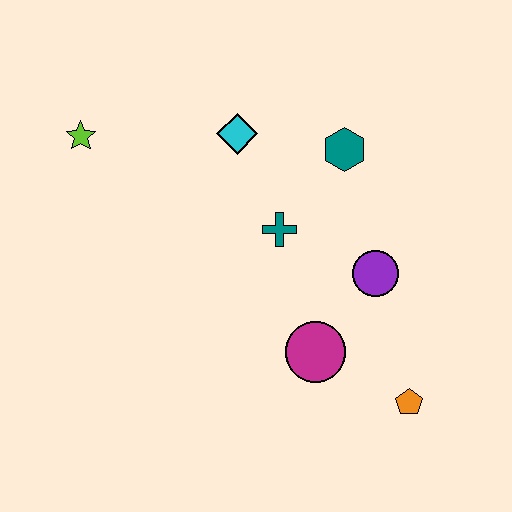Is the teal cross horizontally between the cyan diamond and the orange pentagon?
Yes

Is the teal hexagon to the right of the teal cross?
Yes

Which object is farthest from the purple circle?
The lime star is farthest from the purple circle.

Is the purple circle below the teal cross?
Yes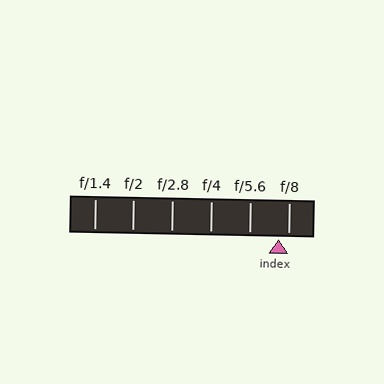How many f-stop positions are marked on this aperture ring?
There are 6 f-stop positions marked.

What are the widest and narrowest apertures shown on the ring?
The widest aperture shown is f/1.4 and the narrowest is f/8.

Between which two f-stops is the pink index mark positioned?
The index mark is between f/5.6 and f/8.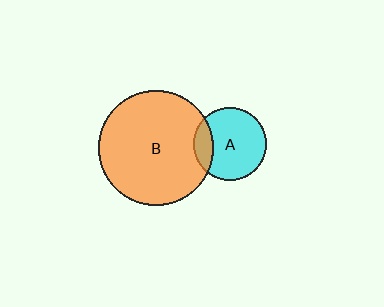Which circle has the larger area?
Circle B (orange).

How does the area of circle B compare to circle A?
Approximately 2.5 times.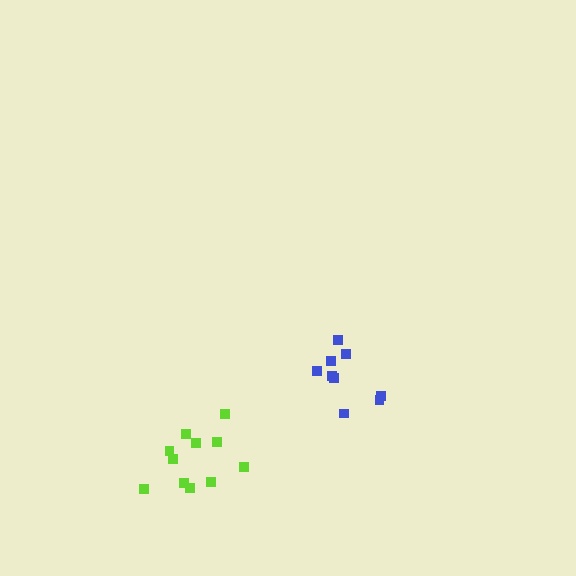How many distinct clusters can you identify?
There are 2 distinct clusters.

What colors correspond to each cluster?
The clusters are colored: blue, lime.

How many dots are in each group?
Group 1: 9 dots, Group 2: 11 dots (20 total).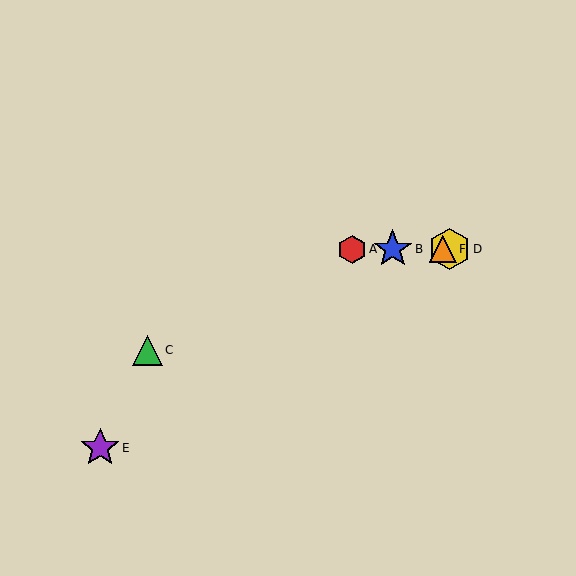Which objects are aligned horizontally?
Objects A, B, D, F are aligned horizontally.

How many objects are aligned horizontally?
4 objects (A, B, D, F) are aligned horizontally.